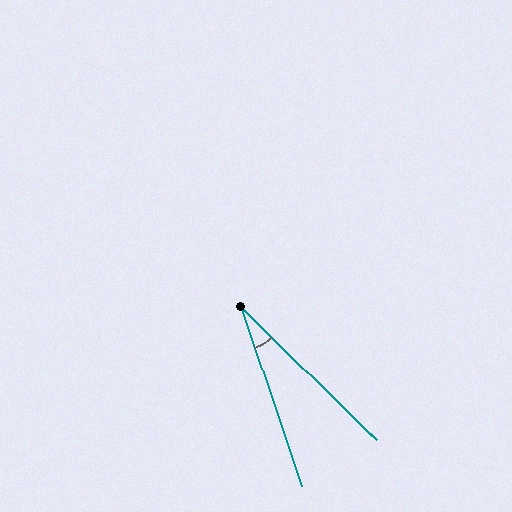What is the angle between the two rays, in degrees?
Approximately 27 degrees.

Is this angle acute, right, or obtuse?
It is acute.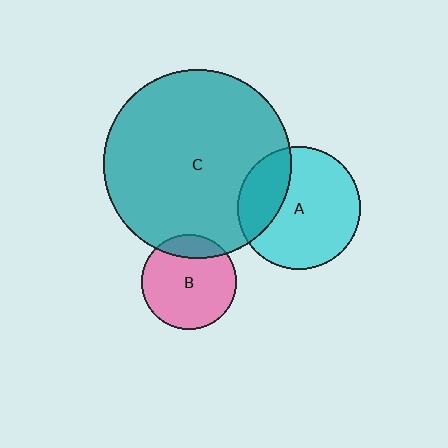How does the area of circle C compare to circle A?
Approximately 2.4 times.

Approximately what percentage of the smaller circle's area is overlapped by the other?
Approximately 15%.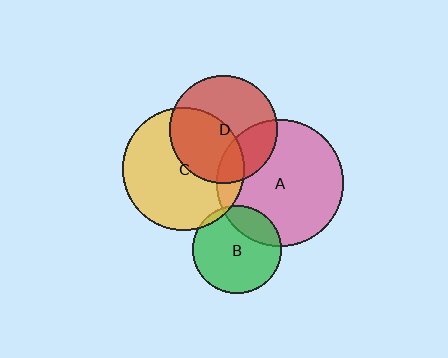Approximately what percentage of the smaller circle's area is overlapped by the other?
Approximately 25%.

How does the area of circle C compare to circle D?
Approximately 1.3 times.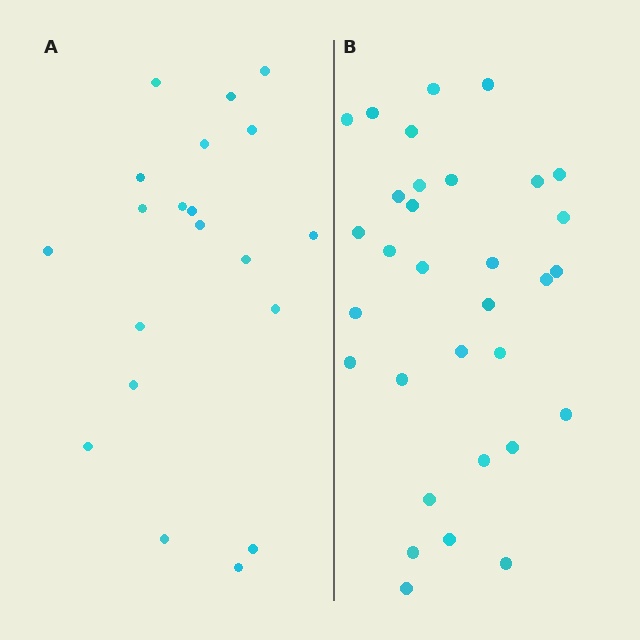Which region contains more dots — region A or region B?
Region B (the right region) has more dots.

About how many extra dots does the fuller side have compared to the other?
Region B has roughly 12 or so more dots than region A.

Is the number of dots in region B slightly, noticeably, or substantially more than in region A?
Region B has substantially more. The ratio is roughly 1.6 to 1.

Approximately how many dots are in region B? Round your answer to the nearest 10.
About 30 dots. (The exact count is 32, which rounds to 30.)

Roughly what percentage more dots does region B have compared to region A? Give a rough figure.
About 60% more.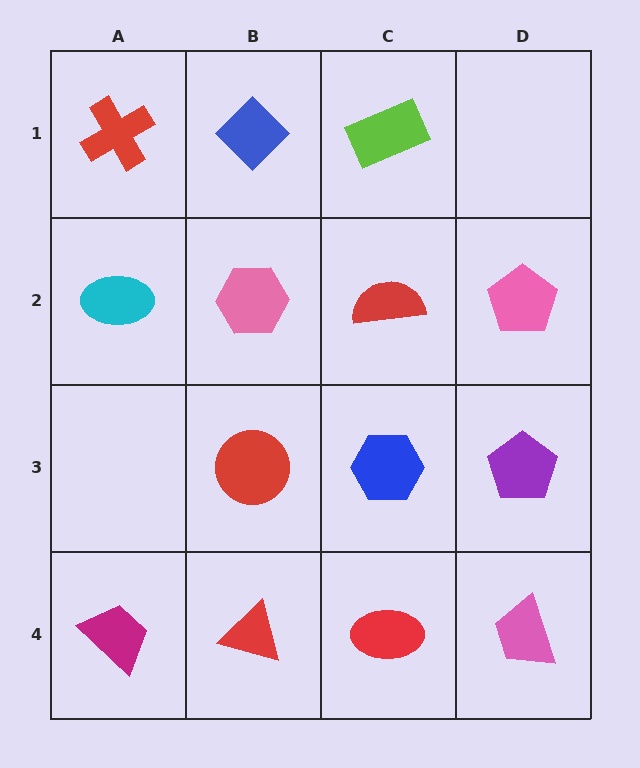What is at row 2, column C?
A red semicircle.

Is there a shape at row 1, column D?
No, that cell is empty.